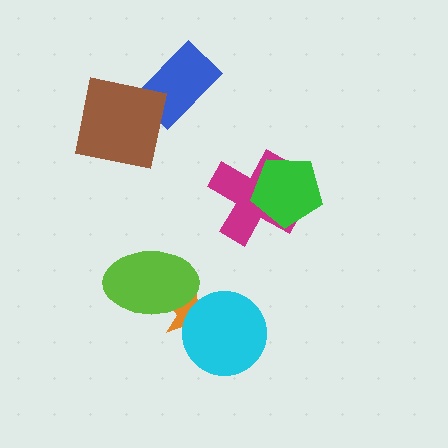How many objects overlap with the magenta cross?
1 object overlaps with the magenta cross.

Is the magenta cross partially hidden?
Yes, it is partially covered by another shape.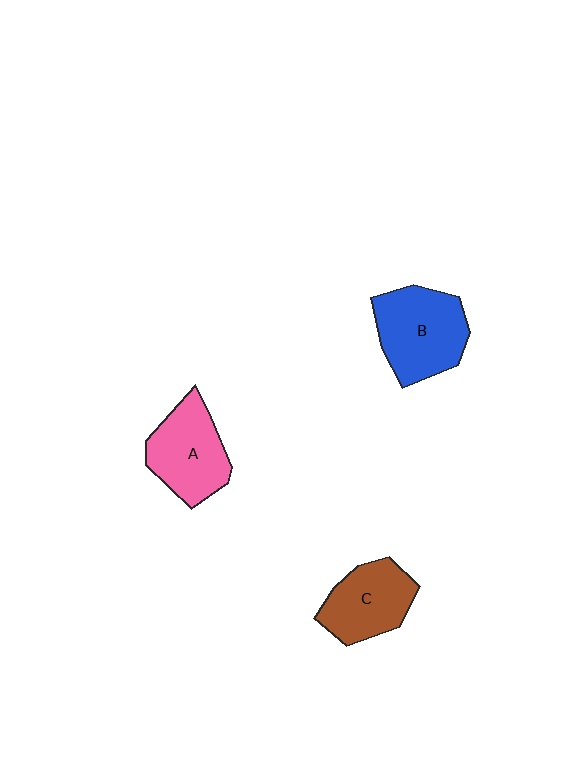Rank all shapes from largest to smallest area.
From largest to smallest: B (blue), A (pink), C (brown).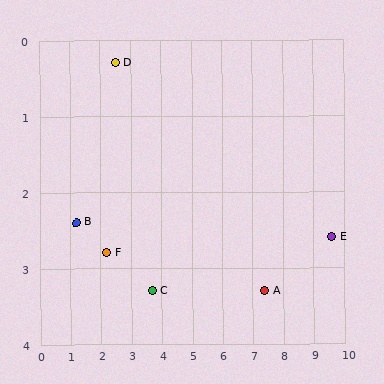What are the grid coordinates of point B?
Point B is at approximately (1.2, 2.4).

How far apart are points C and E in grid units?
Points C and E are about 5.9 grid units apart.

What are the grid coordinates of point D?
Point D is at approximately (2.5, 0.3).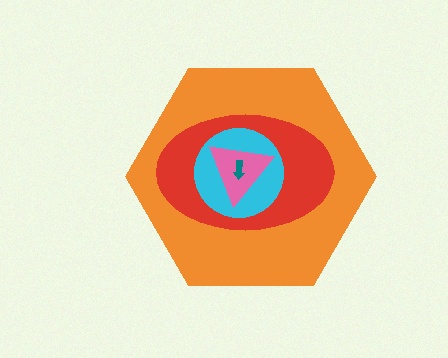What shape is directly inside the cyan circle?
The pink triangle.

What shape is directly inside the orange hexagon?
The red ellipse.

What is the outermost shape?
The orange hexagon.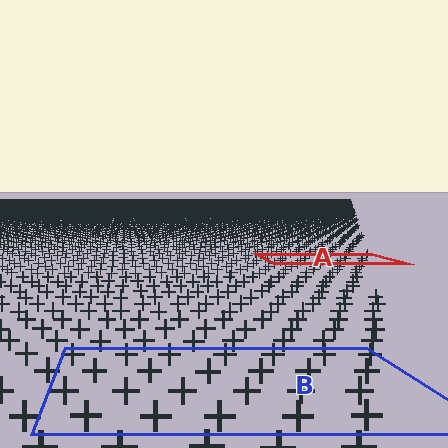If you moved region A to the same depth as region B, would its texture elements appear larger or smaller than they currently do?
They would appear larger. At a closer depth, the same texture elements are projected at a bigger on-screen size.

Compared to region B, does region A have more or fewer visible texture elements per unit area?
Region A has more texture elements per unit area — they are packed more densely because it is farther away.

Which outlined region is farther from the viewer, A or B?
Region A is farther from the viewer — the texture elements inside it appear smaller and more densely packed.